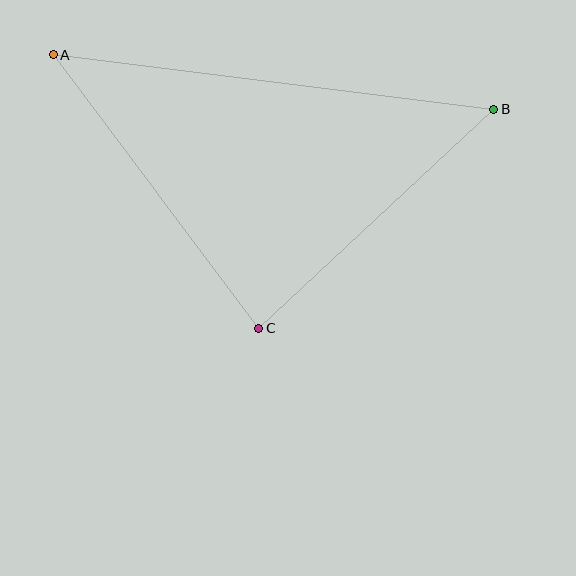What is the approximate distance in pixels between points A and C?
The distance between A and C is approximately 342 pixels.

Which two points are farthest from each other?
Points A and B are farthest from each other.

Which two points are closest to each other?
Points B and C are closest to each other.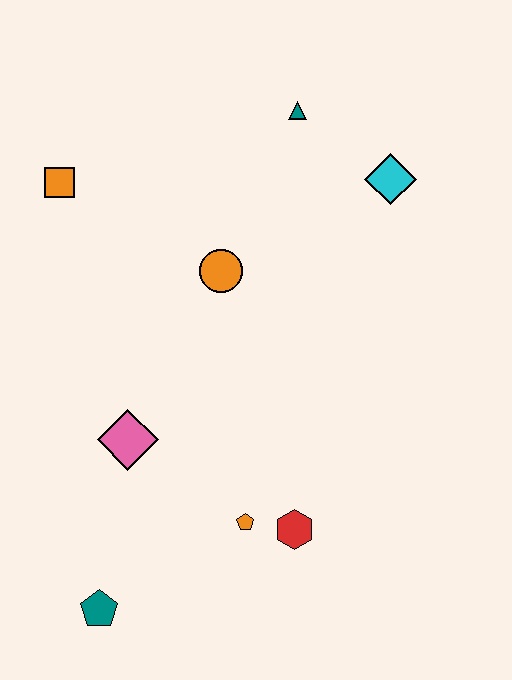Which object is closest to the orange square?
The orange circle is closest to the orange square.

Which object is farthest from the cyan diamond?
The teal pentagon is farthest from the cyan diamond.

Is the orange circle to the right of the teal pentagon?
Yes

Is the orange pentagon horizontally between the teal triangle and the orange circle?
Yes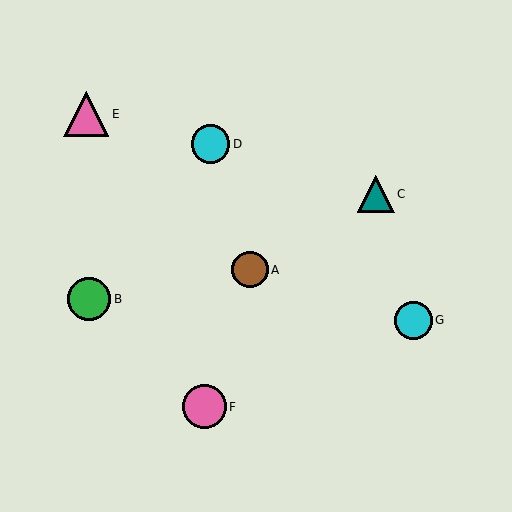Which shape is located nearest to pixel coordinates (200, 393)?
The pink circle (labeled F) at (204, 407) is nearest to that location.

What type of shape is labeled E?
Shape E is a pink triangle.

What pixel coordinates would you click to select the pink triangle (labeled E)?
Click at (86, 114) to select the pink triangle E.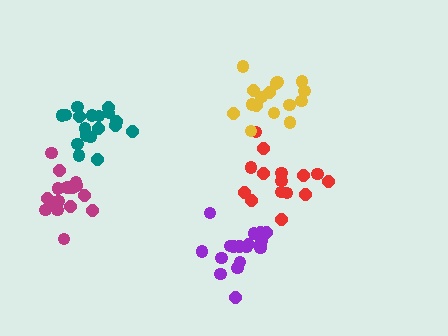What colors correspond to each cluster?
The clusters are colored: magenta, teal, red, yellow, purple.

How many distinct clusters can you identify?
There are 5 distinct clusters.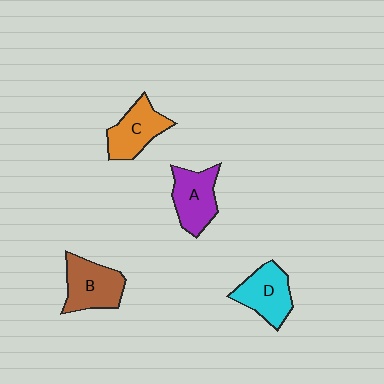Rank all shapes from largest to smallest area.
From largest to smallest: B (brown), D (cyan), A (purple), C (orange).